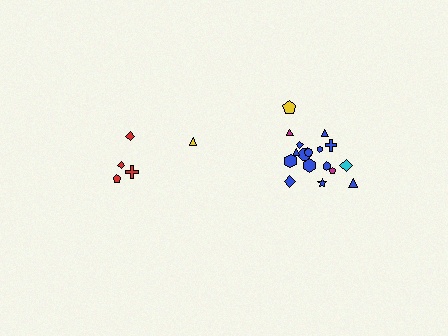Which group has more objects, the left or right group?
The right group.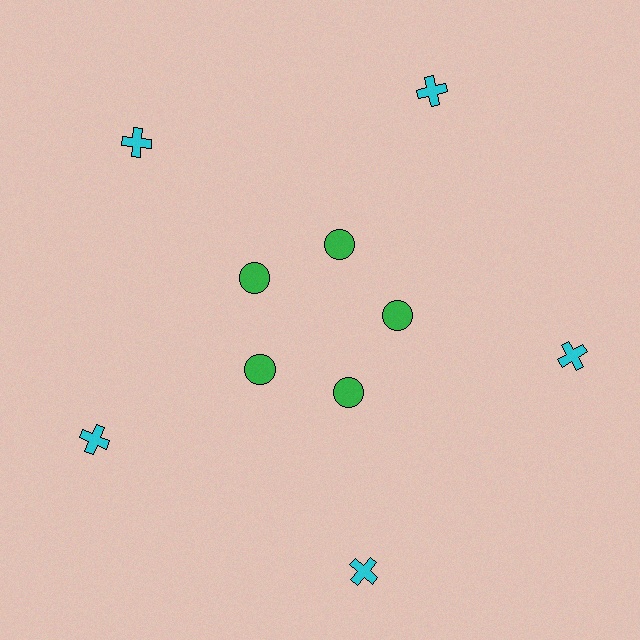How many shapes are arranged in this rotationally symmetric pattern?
There are 10 shapes, arranged in 5 groups of 2.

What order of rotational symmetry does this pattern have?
This pattern has 5-fold rotational symmetry.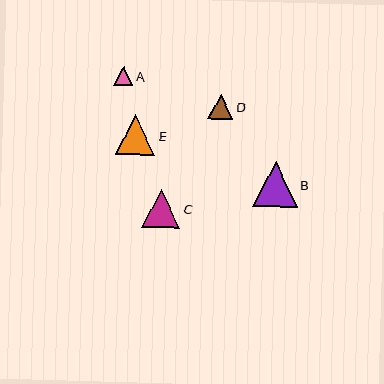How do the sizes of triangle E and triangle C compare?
Triangle E and triangle C are approximately the same size.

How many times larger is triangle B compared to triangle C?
Triangle B is approximately 1.2 times the size of triangle C.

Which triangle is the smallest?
Triangle A is the smallest with a size of approximately 20 pixels.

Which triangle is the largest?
Triangle B is the largest with a size of approximately 44 pixels.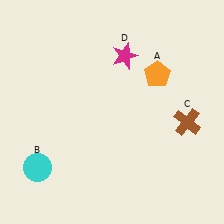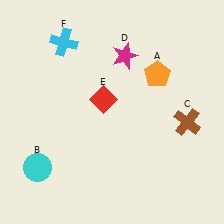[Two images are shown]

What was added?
A red diamond (E), a cyan cross (F) were added in Image 2.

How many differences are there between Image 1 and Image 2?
There are 2 differences between the two images.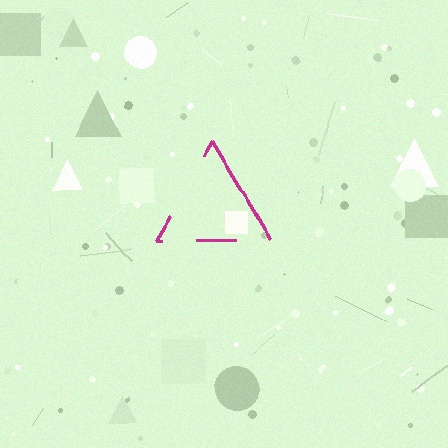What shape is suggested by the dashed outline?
The dashed outline suggests a triangle.